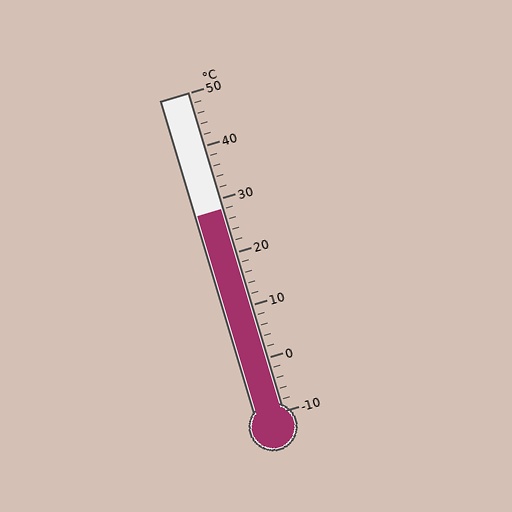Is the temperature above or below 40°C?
The temperature is below 40°C.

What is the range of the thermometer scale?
The thermometer scale ranges from -10°C to 50°C.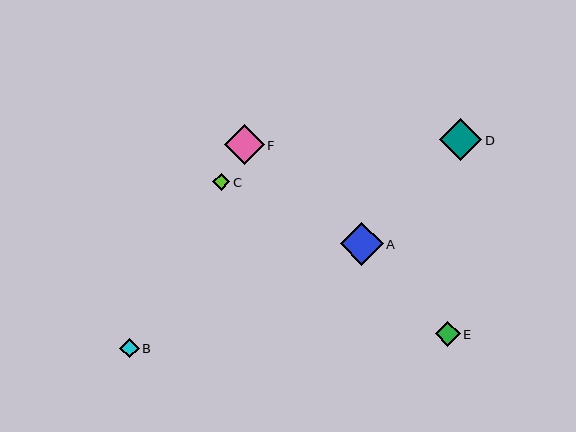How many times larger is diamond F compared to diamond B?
Diamond F is approximately 2.0 times the size of diamond B.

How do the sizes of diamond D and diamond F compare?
Diamond D and diamond F are approximately the same size.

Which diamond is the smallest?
Diamond C is the smallest with a size of approximately 17 pixels.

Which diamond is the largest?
Diamond A is the largest with a size of approximately 43 pixels.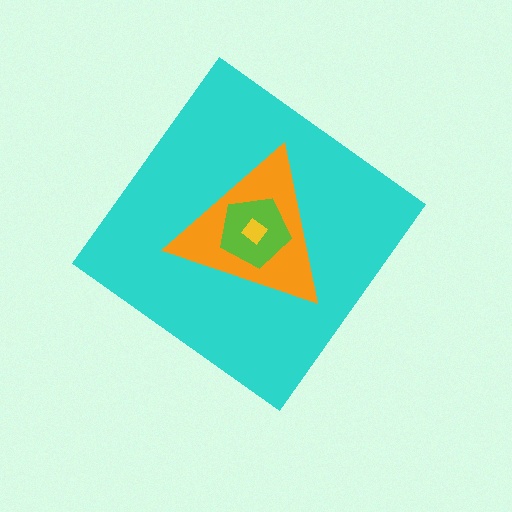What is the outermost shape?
The cyan diamond.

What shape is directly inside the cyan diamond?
The orange triangle.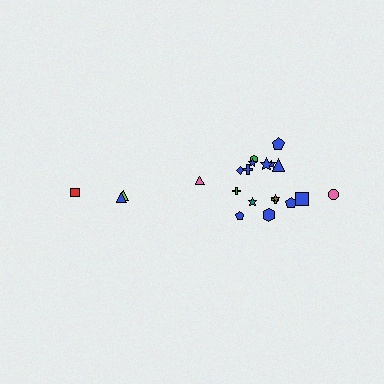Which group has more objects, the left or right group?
The right group.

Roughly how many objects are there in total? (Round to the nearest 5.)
Roughly 20 objects in total.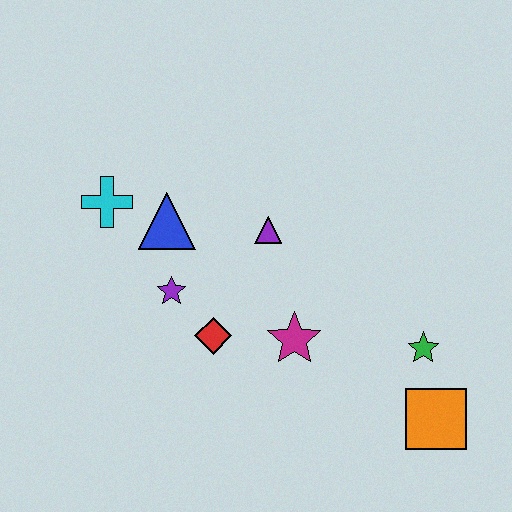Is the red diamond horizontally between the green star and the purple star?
Yes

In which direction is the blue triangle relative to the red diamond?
The blue triangle is above the red diamond.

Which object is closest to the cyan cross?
The blue triangle is closest to the cyan cross.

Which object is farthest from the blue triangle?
The orange square is farthest from the blue triangle.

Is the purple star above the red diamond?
Yes